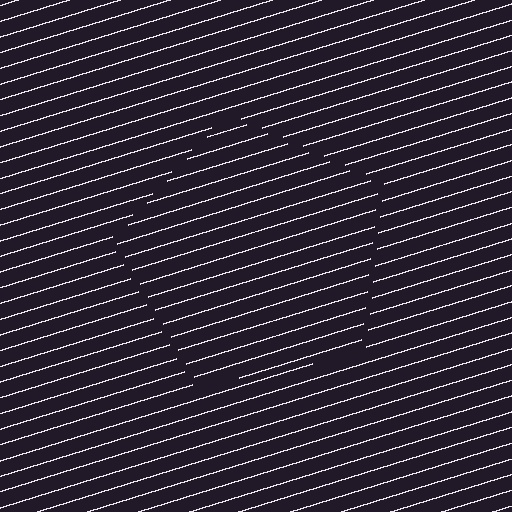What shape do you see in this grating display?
An illusory pentagon. The interior of the shape contains the same grating, shifted by half a period — the contour is defined by the phase discontinuity where line-ends from the inner and outer gratings abut.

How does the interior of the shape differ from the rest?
The interior of the shape contains the same grating, shifted by half a period — the contour is defined by the phase discontinuity where line-ends from the inner and outer gratings abut.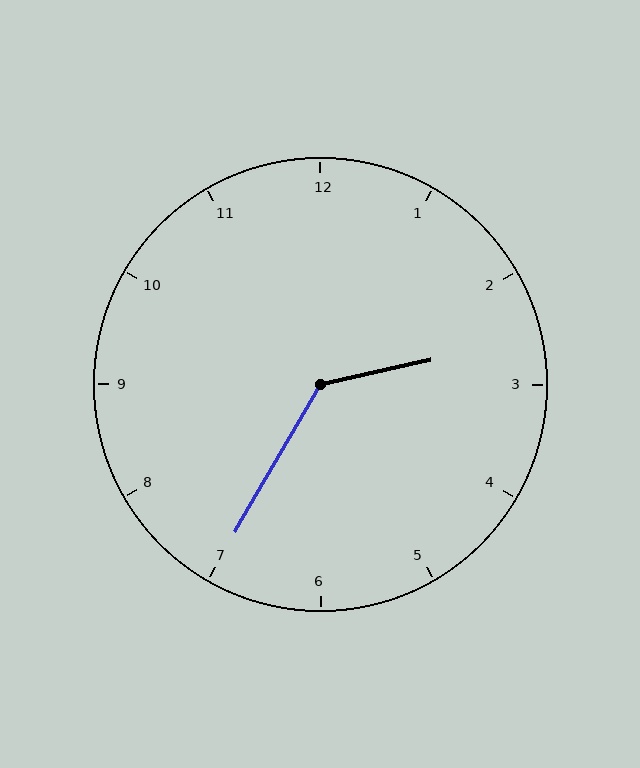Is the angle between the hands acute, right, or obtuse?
It is obtuse.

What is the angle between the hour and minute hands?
Approximately 132 degrees.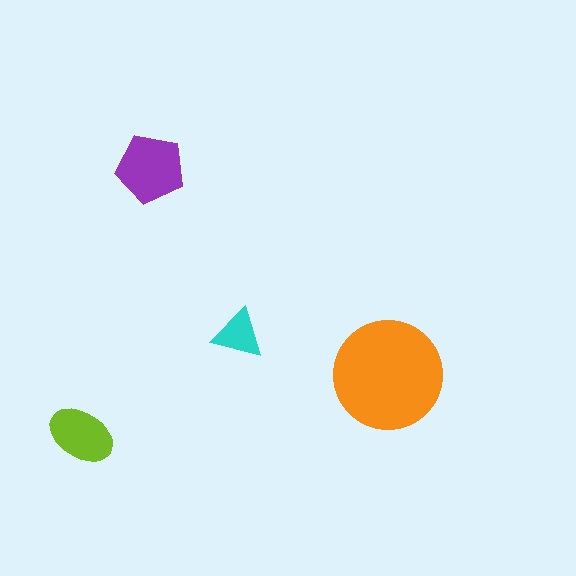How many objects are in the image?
There are 4 objects in the image.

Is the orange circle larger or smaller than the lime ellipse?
Larger.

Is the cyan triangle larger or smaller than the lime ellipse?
Smaller.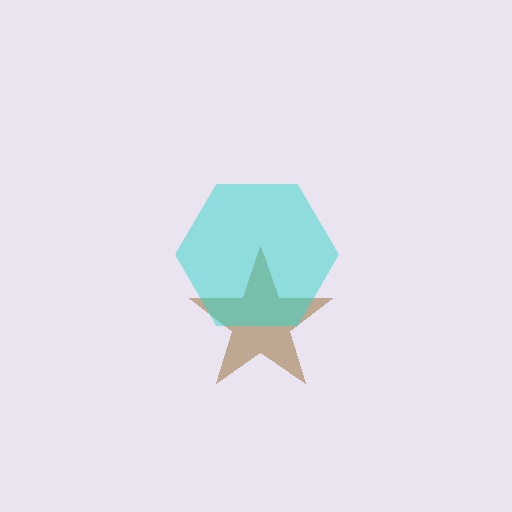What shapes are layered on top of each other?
The layered shapes are: a brown star, a cyan hexagon.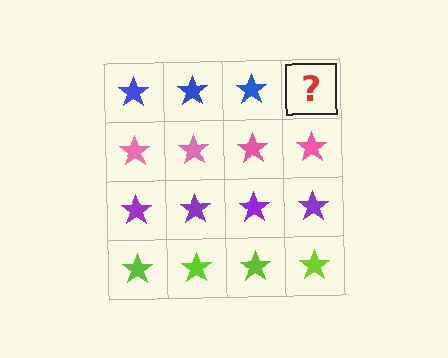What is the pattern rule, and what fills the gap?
The rule is that each row has a consistent color. The gap should be filled with a blue star.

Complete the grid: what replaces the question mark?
The question mark should be replaced with a blue star.